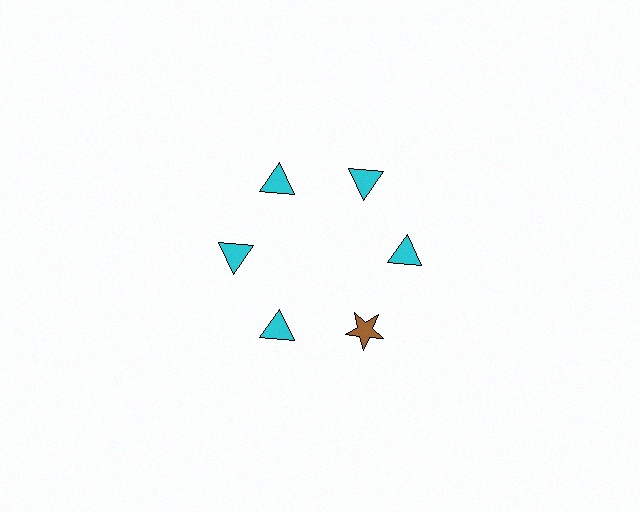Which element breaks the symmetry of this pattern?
The brown star at roughly the 5 o'clock position breaks the symmetry. All other shapes are cyan triangles.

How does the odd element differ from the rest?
It differs in both color (brown instead of cyan) and shape (star instead of triangle).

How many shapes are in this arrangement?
There are 6 shapes arranged in a ring pattern.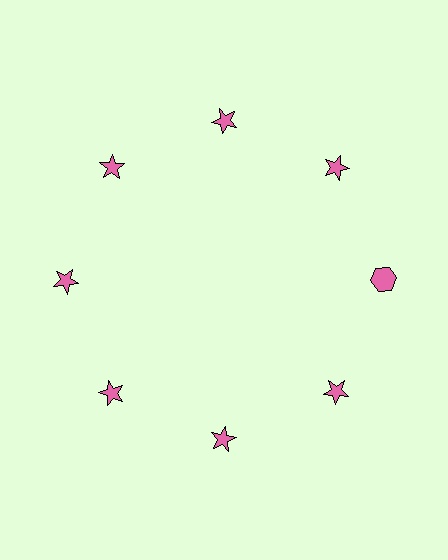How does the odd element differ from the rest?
It has a different shape: hexagon instead of star.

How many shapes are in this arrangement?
There are 8 shapes arranged in a ring pattern.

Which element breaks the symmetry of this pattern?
The pink hexagon at roughly the 3 o'clock position breaks the symmetry. All other shapes are pink stars.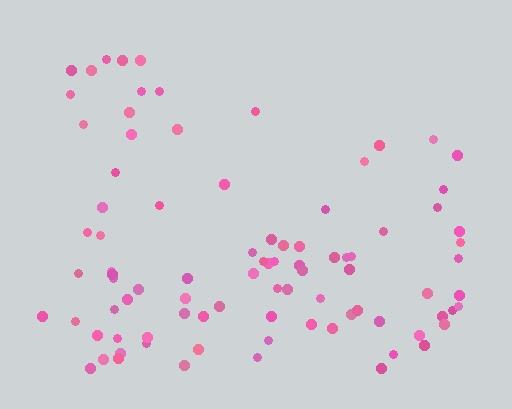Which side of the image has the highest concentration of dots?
The bottom.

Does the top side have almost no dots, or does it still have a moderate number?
Still a moderate number, just noticeably fewer than the bottom.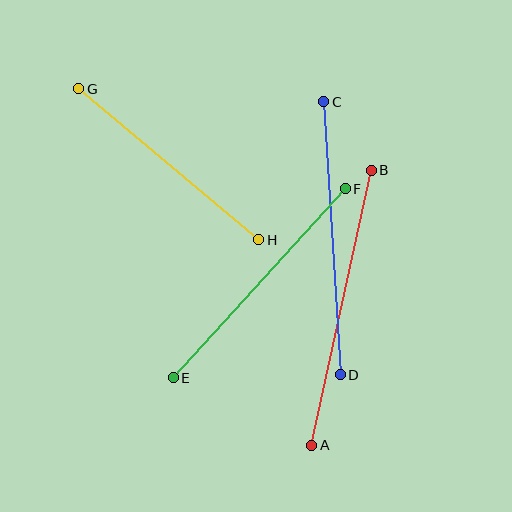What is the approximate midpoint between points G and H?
The midpoint is at approximately (169, 164) pixels.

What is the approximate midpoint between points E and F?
The midpoint is at approximately (259, 283) pixels.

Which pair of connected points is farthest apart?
Points A and B are farthest apart.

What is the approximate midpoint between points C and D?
The midpoint is at approximately (332, 238) pixels.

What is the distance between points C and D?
The distance is approximately 273 pixels.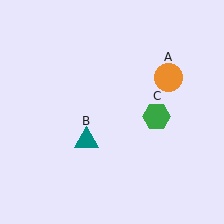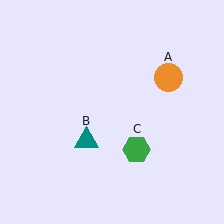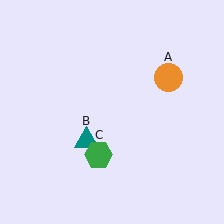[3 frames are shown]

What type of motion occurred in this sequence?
The green hexagon (object C) rotated clockwise around the center of the scene.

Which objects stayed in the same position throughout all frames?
Orange circle (object A) and teal triangle (object B) remained stationary.